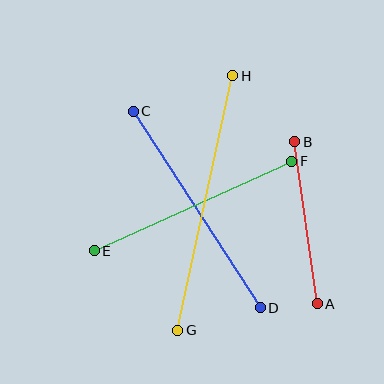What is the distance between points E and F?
The distance is approximately 217 pixels.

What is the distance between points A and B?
The distance is approximately 164 pixels.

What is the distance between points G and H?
The distance is approximately 260 pixels.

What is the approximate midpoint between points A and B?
The midpoint is at approximately (306, 223) pixels.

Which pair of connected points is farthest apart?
Points G and H are farthest apart.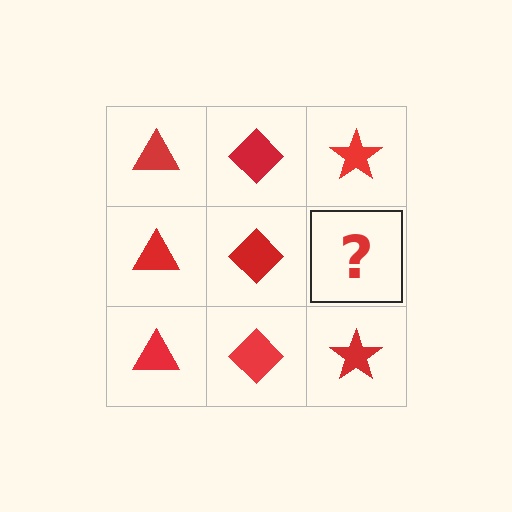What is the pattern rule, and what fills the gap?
The rule is that each column has a consistent shape. The gap should be filled with a red star.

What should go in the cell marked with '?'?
The missing cell should contain a red star.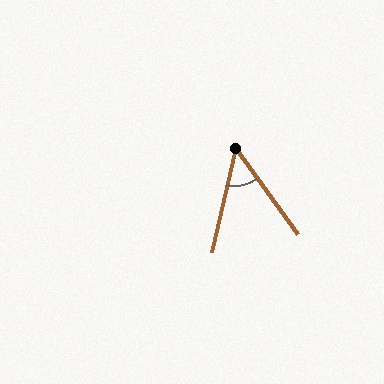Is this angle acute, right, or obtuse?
It is acute.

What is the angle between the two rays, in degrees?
Approximately 49 degrees.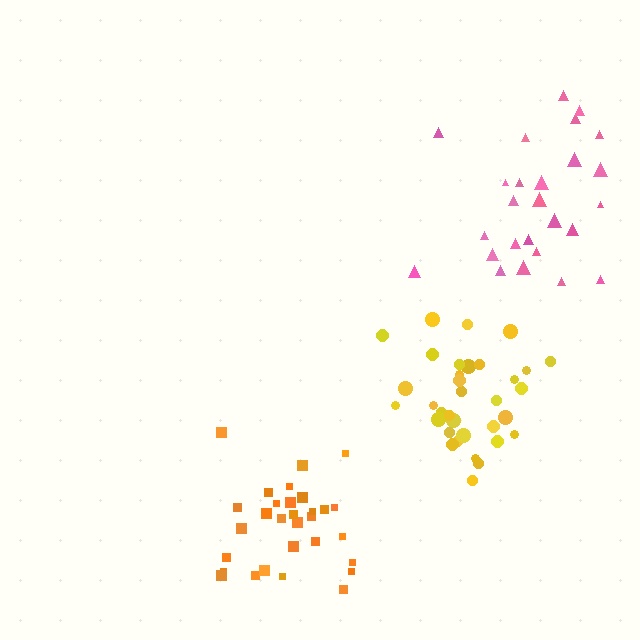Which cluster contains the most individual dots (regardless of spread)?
Yellow (34).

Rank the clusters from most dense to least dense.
yellow, orange, pink.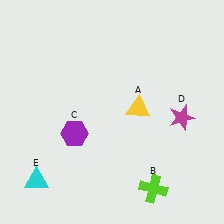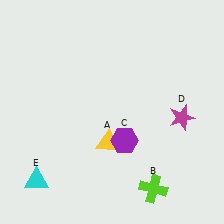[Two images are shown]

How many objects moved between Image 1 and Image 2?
2 objects moved between the two images.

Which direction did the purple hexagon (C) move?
The purple hexagon (C) moved right.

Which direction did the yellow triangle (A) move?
The yellow triangle (A) moved down.